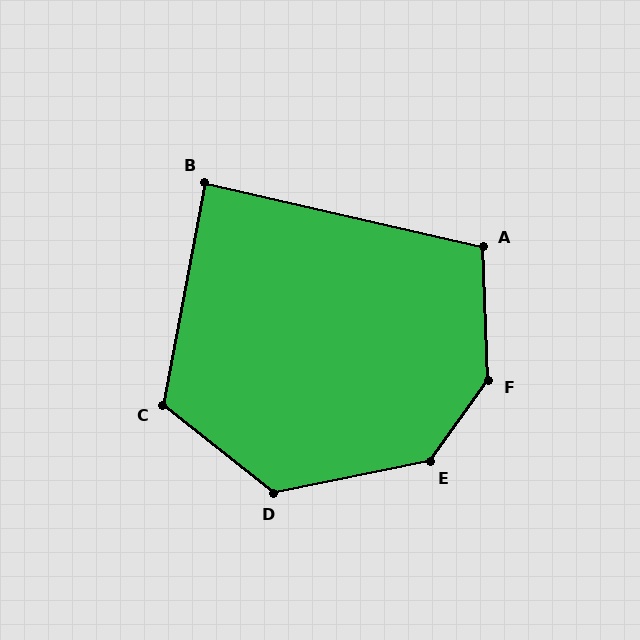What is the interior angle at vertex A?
Approximately 105 degrees (obtuse).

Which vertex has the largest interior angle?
F, at approximately 142 degrees.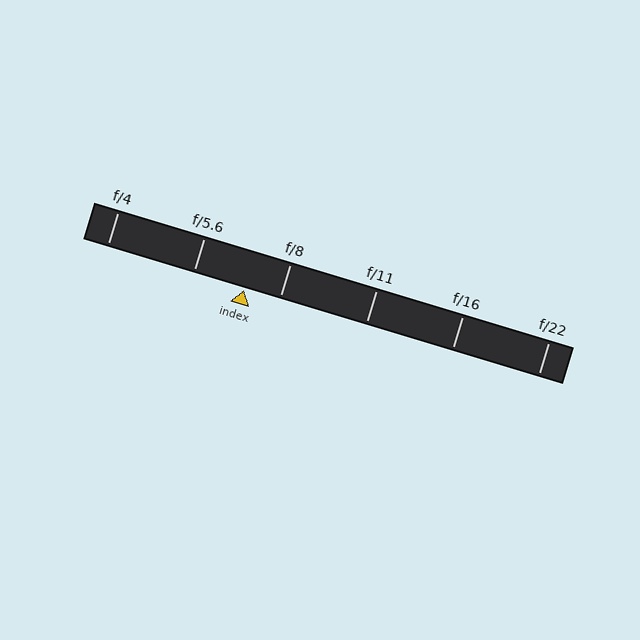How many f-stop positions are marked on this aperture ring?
There are 6 f-stop positions marked.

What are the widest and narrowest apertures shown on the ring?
The widest aperture shown is f/4 and the narrowest is f/22.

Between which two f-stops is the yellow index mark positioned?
The index mark is between f/5.6 and f/8.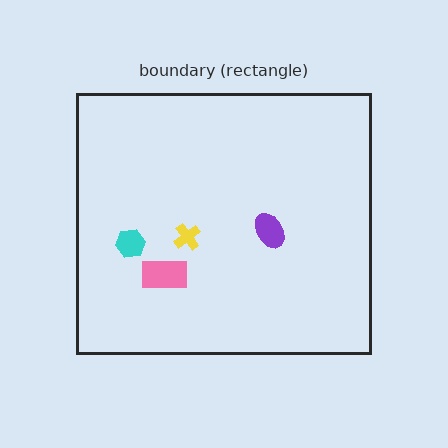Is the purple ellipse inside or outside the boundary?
Inside.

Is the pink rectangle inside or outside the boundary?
Inside.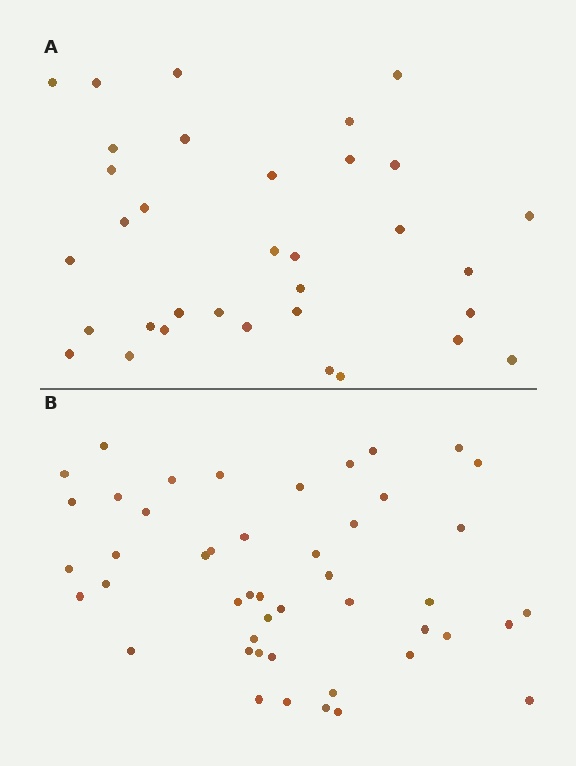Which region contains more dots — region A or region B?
Region B (the bottom region) has more dots.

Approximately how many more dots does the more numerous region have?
Region B has approximately 15 more dots than region A.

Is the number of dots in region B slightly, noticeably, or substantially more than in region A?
Region B has noticeably more, but not dramatically so. The ratio is roughly 1.4 to 1.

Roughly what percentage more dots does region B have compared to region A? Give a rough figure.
About 40% more.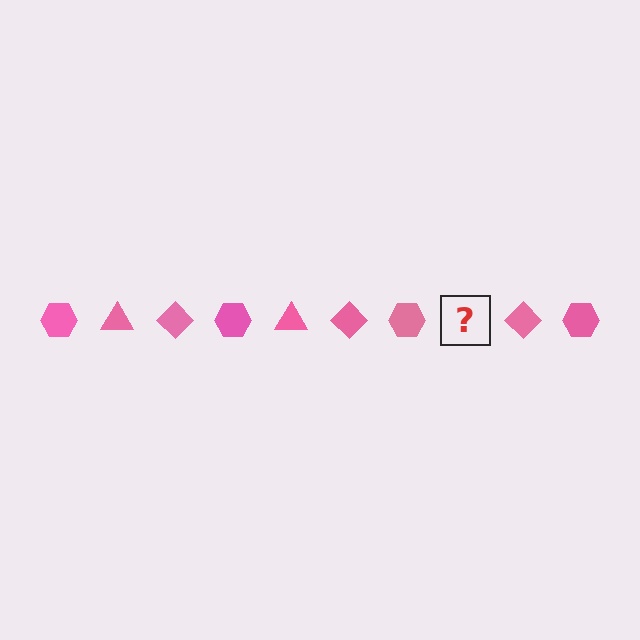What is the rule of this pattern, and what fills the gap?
The rule is that the pattern cycles through hexagon, triangle, diamond shapes in pink. The gap should be filled with a pink triangle.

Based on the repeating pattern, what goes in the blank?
The blank should be a pink triangle.